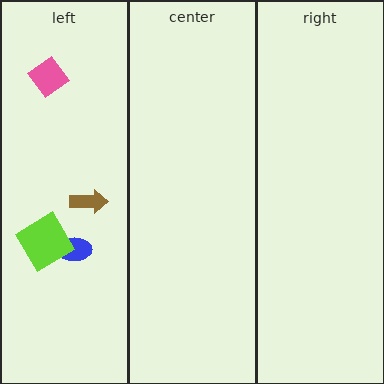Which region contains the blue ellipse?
The left region.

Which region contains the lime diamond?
The left region.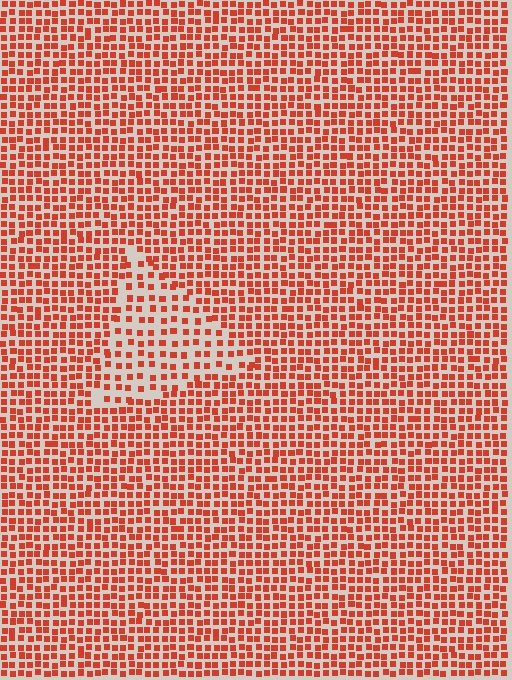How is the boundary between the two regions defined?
The boundary is defined by a change in element density (approximately 1.8x ratio). All elements are the same color, size, and shape.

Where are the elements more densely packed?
The elements are more densely packed outside the triangle boundary.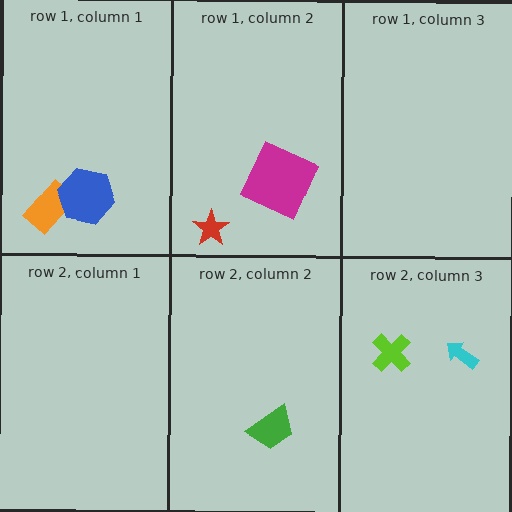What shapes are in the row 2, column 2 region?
The green trapezoid.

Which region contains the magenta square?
The row 1, column 2 region.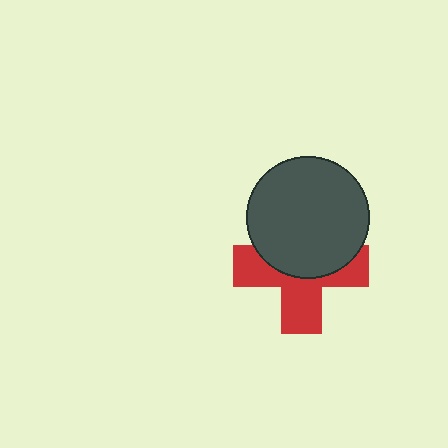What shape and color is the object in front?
The object in front is a dark gray circle.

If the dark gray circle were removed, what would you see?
You would see the complete red cross.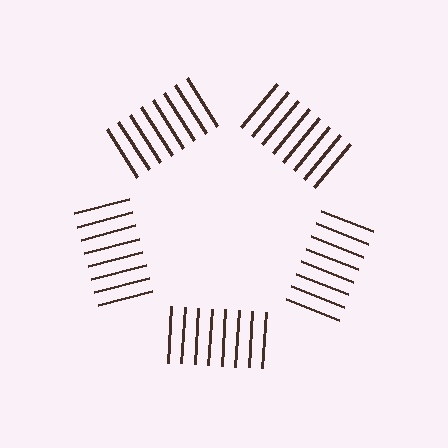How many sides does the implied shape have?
5 sides — the line-ends trace a pentagon.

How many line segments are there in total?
40 — 8 along each of the 5 edges.